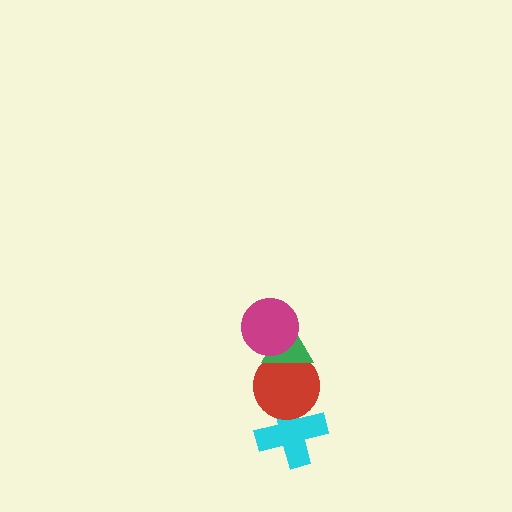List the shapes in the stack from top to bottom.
From top to bottom: the magenta circle, the green triangle, the red circle, the cyan cross.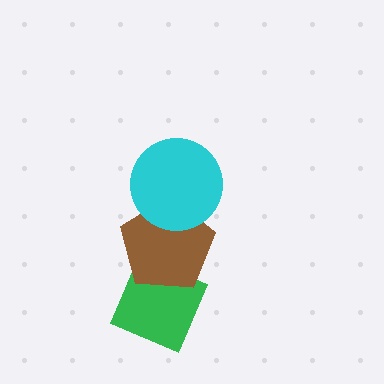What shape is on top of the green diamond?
The brown pentagon is on top of the green diamond.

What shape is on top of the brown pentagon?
The cyan circle is on top of the brown pentagon.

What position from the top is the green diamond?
The green diamond is 3rd from the top.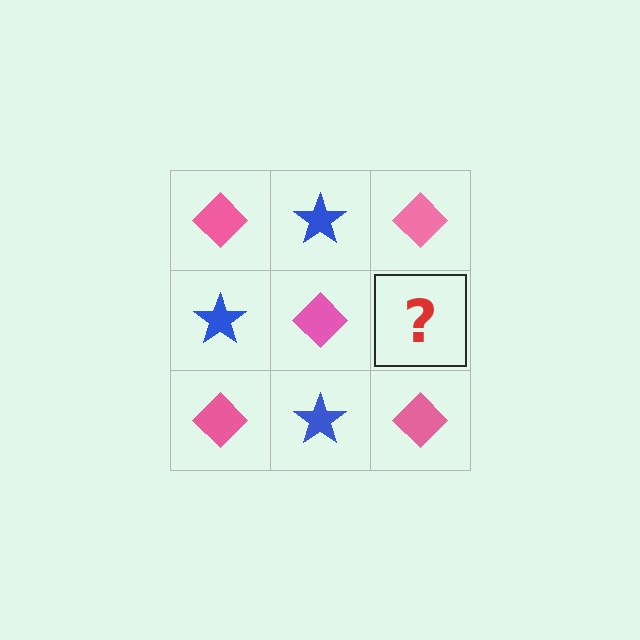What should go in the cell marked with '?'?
The missing cell should contain a blue star.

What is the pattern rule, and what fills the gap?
The rule is that it alternates pink diamond and blue star in a checkerboard pattern. The gap should be filled with a blue star.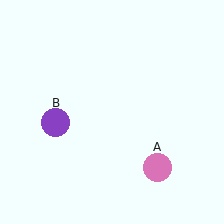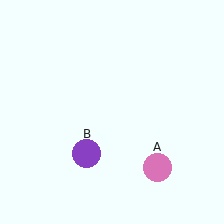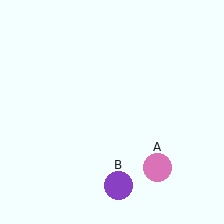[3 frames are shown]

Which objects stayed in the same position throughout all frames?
Pink circle (object A) remained stationary.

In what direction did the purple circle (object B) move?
The purple circle (object B) moved down and to the right.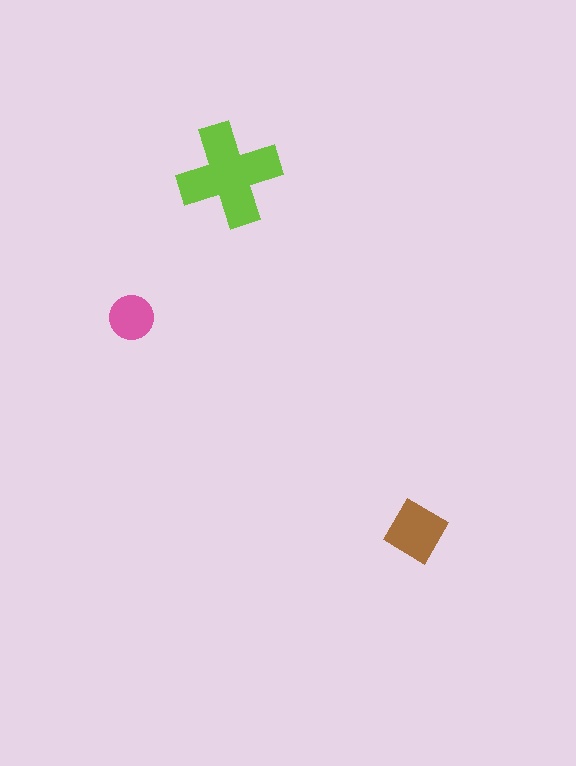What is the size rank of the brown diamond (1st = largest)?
2nd.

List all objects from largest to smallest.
The lime cross, the brown diamond, the pink circle.